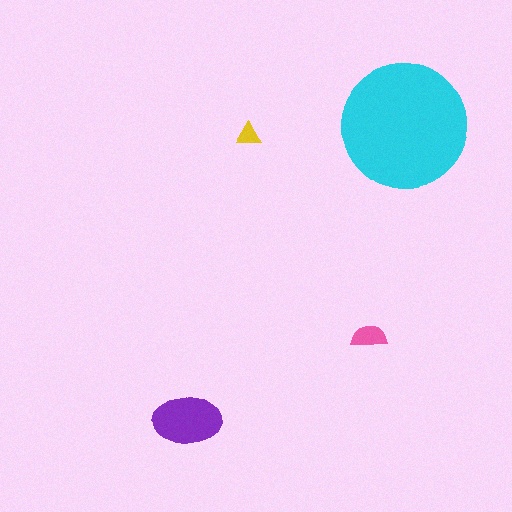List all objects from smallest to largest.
The yellow triangle, the pink semicircle, the purple ellipse, the cyan circle.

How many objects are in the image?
There are 4 objects in the image.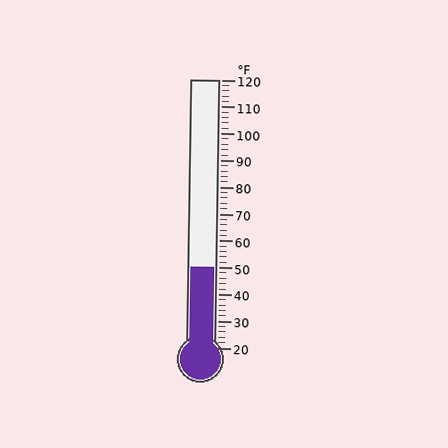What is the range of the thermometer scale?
The thermometer scale ranges from 20°F to 120°F.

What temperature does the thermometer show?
The thermometer shows approximately 50°F.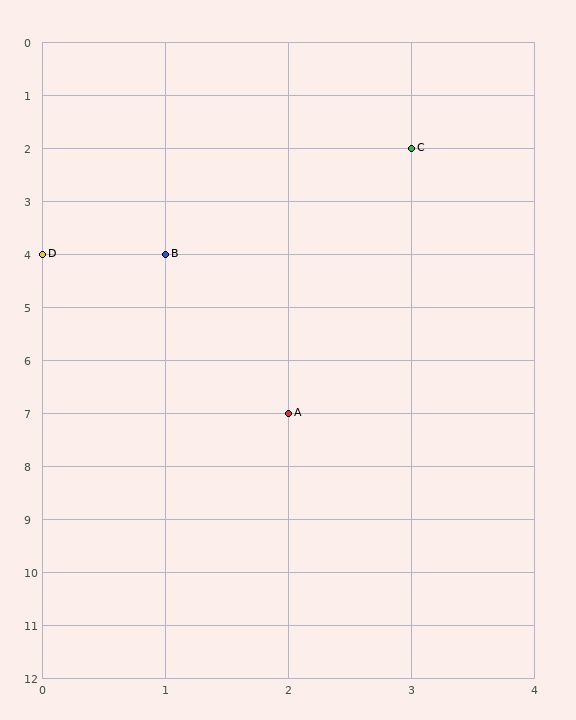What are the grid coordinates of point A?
Point A is at grid coordinates (2, 7).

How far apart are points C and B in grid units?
Points C and B are 2 columns and 2 rows apart (about 2.8 grid units diagonally).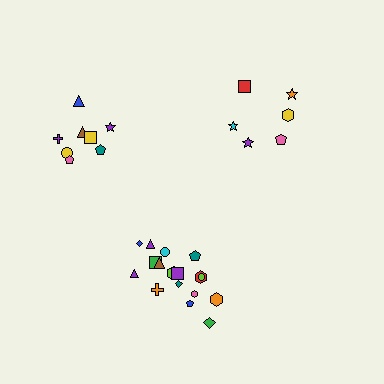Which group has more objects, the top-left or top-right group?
The top-left group.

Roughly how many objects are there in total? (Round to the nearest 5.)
Roughly 30 objects in total.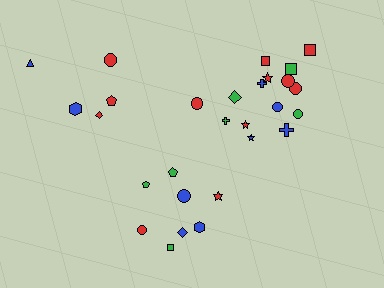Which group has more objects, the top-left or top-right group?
The top-right group.